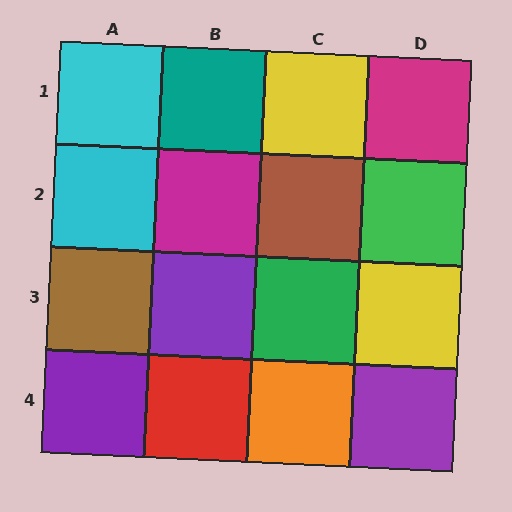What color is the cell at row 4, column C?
Orange.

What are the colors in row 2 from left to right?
Cyan, magenta, brown, green.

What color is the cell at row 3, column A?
Brown.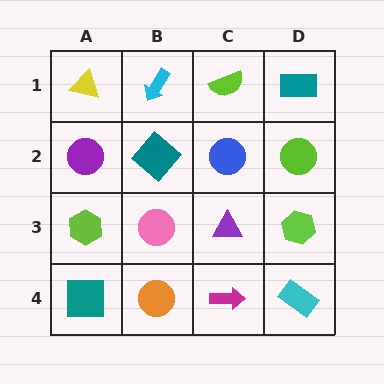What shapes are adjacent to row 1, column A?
A purple circle (row 2, column A), a cyan arrow (row 1, column B).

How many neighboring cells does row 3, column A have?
3.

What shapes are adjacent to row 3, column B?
A teal diamond (row 2, column B), an orange circle (row 4, column B), a lime hexagon (row 3, column A), a purple triangle (row 3, column C).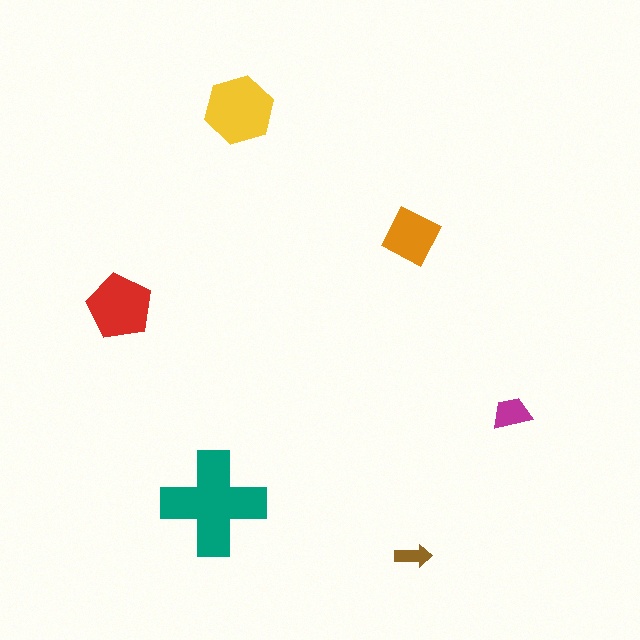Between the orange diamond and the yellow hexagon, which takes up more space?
The yellow hexagon.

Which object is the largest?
The teal cross.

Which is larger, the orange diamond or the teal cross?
The teal cross.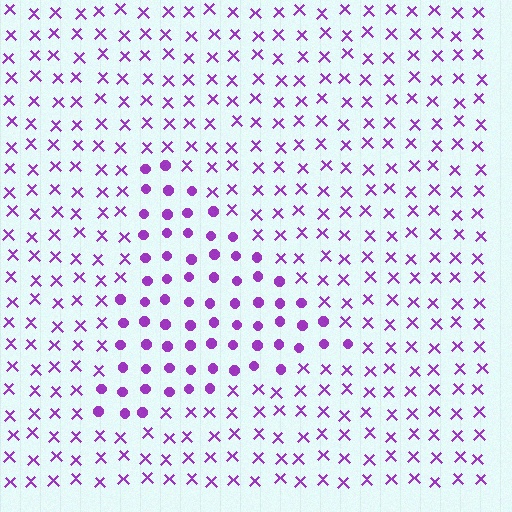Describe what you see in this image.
The image is filled with small purple elements arranged in a uniform grid. A triangle-shaped region contains circles, while the surrounding area contains X marks. The boundary is defined purely by the change in element shape.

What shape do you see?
I see a triangle.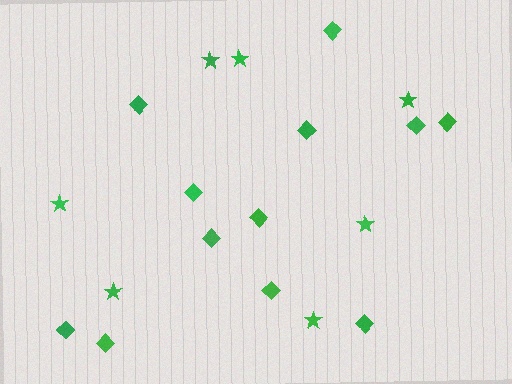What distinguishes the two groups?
There are 2 groups: one group of diamonds (12) and one group of stars (7).